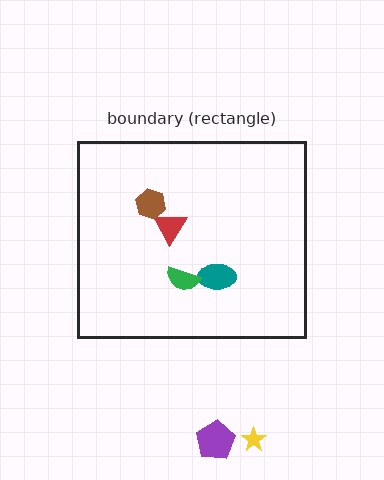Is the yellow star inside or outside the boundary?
Outside.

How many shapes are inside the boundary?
4 inside, 2 outside.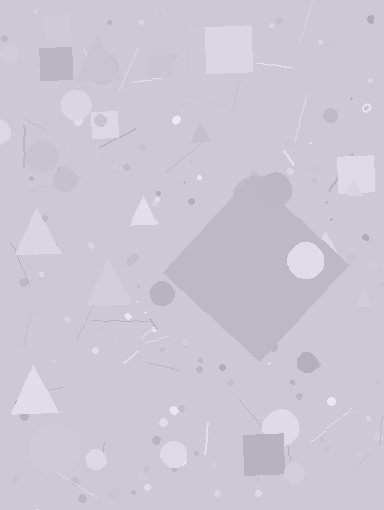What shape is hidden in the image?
A diamond is hidden in the image.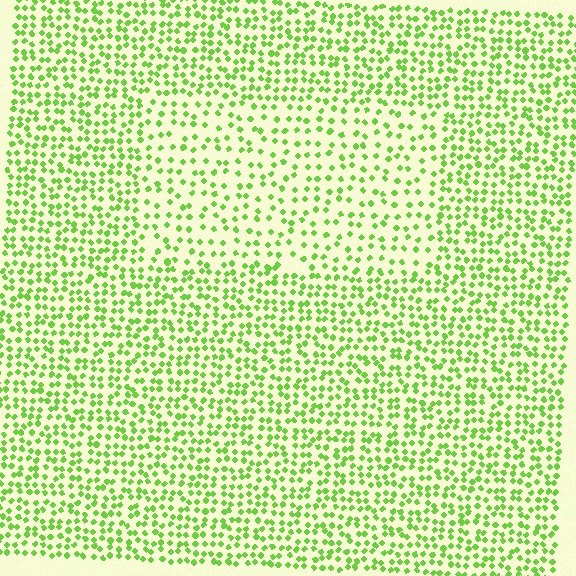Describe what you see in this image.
The image contains small lime elements arranged at two different densities. A rectangle-shaped region is visible where the elements are less densely packed than the surrounding area.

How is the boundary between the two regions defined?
The boundary is defined by a change in element density (approximately 1.8x ratio). All elements are the same color, size, and shape.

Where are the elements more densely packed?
The elements are more densely packed outside the rectangle boundary.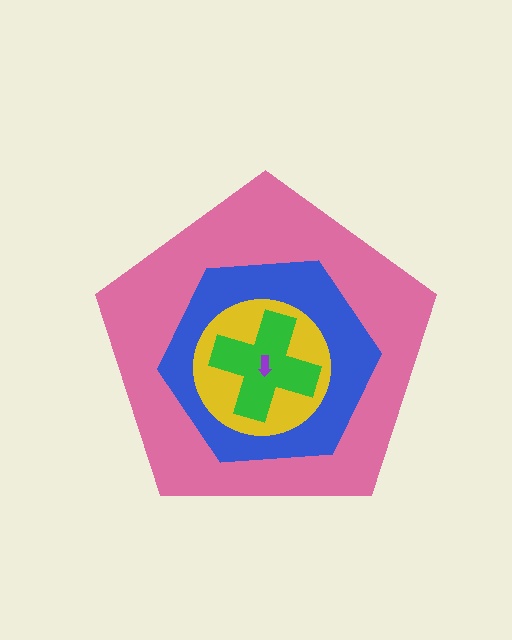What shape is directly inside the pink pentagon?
The blue hexagon.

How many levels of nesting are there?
5.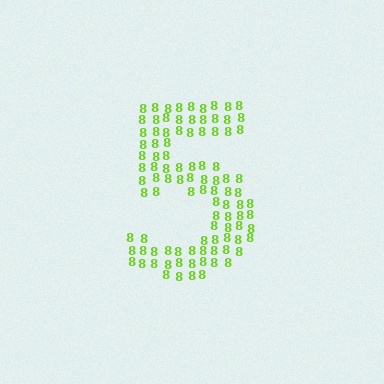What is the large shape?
The large shape is the digit 5.